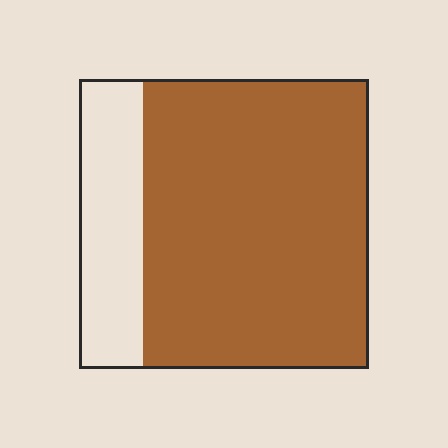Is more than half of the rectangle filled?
Yes.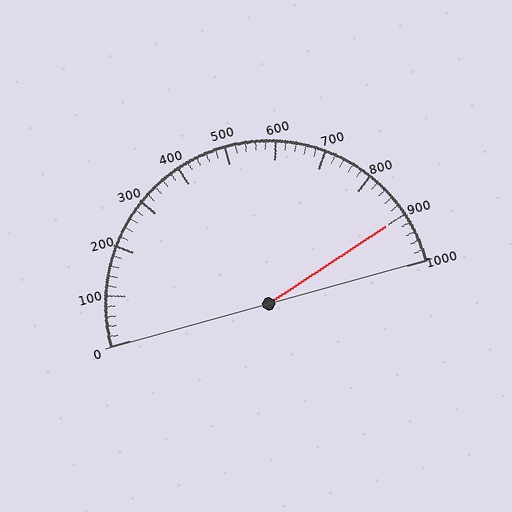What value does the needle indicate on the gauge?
The needle indicates approximately 900.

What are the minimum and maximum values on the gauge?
The gauge ranges from 0 to 1000.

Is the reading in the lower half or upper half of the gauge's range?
The reading is in the upper half of the range (0 to 1000).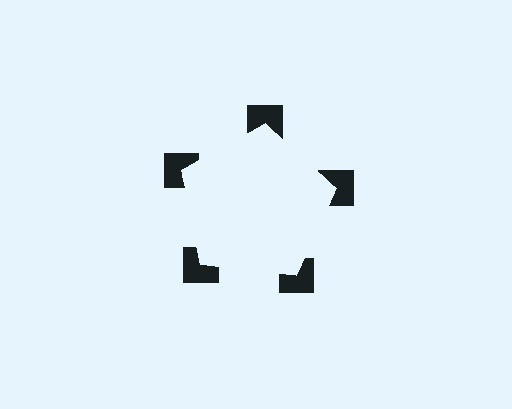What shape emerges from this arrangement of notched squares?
An illusory pentagon — its edges are inferred from the aligned wedge cuts in the notched squares, not physically drawn.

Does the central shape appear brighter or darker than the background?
It typically appears slightly brighter than the background, even though no actual brightness change is drawn.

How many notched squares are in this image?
There are 5 — one at each vertex of the illusory pentagon.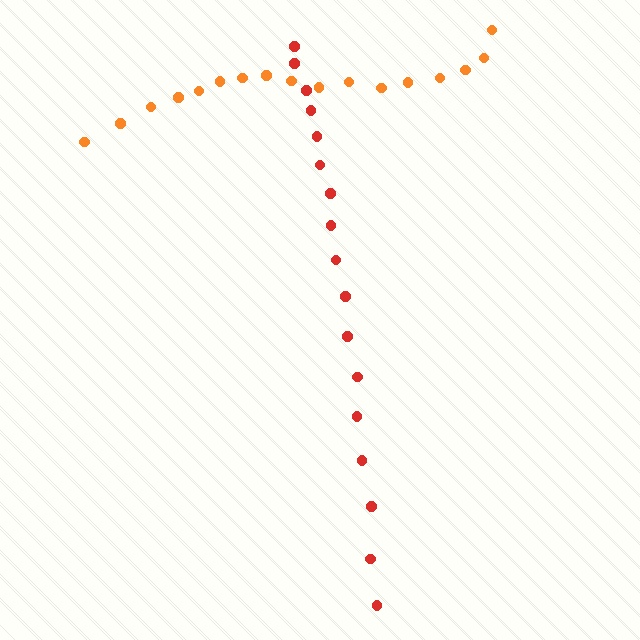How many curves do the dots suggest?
There are 2 distinct paths.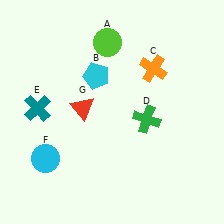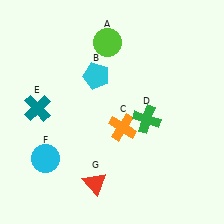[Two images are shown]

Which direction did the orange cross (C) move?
The orange cross (C) moved down.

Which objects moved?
The objects that moved are: the orange cross (C), the red triangle (G).